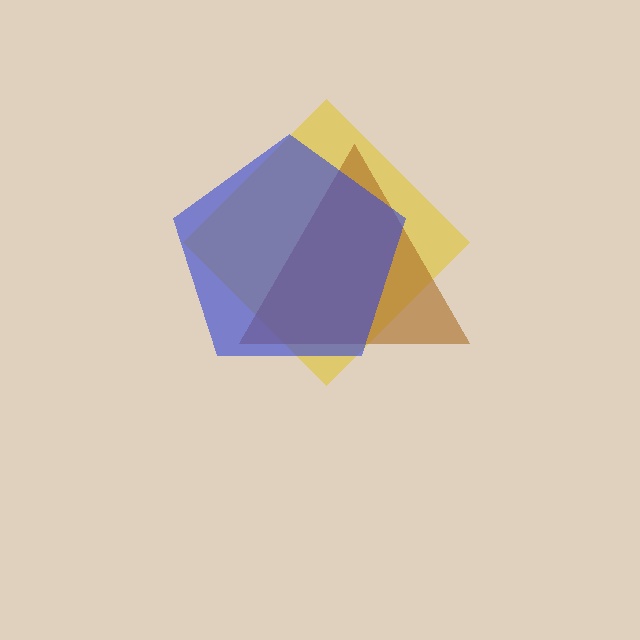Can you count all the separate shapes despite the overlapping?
Yes, there are 3 separate shapes.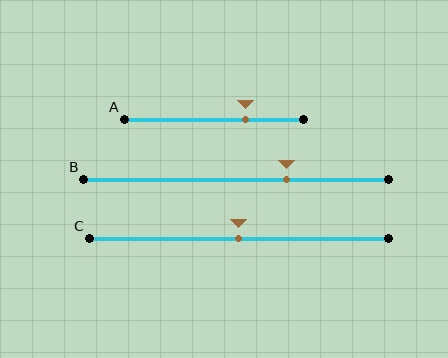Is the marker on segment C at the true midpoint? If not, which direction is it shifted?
Yes, the marker on segment C is at the true midpoint.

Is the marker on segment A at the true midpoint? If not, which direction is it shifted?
No, the marker on segment A is shifted to the right by about 18% of the segment length.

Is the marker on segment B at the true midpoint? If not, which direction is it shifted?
No, the marker on segment B is shifted to the right by about 17% of the segment length.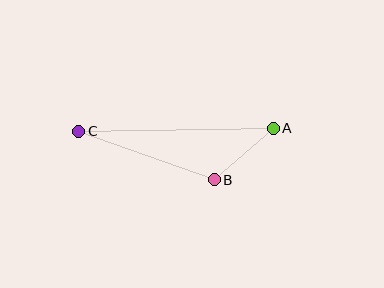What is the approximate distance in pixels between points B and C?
The distance between B and C is approximately 144 pixels.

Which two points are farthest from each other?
Points A and C are farthest from each other.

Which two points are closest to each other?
Points A and B are closest to each other.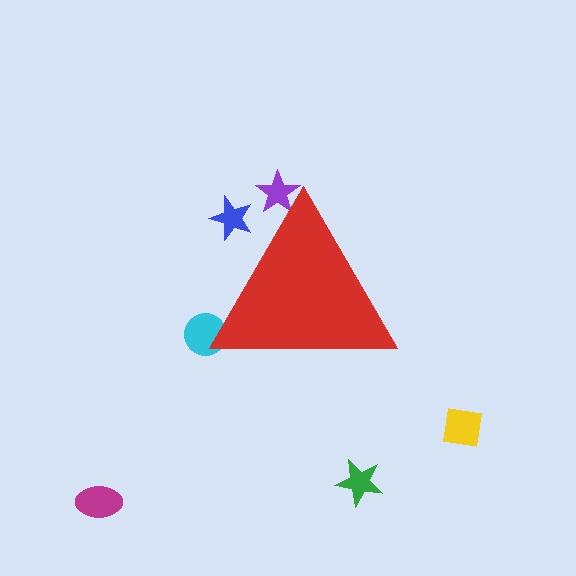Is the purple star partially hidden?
Yes, the purple star is partially hidden behind the red triangle.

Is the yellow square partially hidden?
No, the yellow square is fully visible.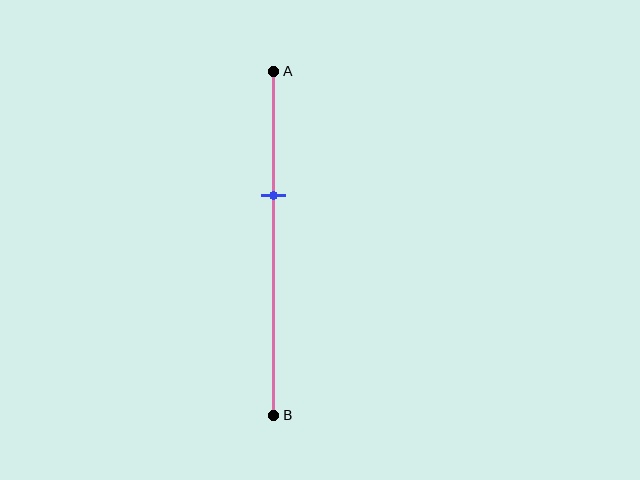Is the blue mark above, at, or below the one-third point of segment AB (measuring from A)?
The blue mark is approximately at the one-third point of segment AB.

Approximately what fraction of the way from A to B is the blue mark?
The blue mark is approximately 35% of the way from A to B.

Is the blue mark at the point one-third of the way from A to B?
Yes, the mark is approximately at the one-third point.